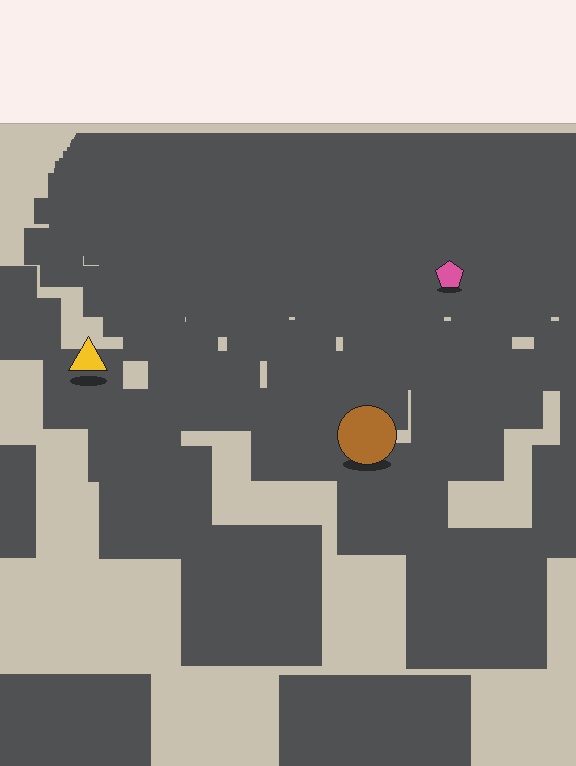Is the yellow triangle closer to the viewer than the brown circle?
No. The brown circle is closer — you can tell from the texture gradient: the ground texture is coarser near it.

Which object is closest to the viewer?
The brown circle is closest. The texture marks near it are larger and more spread out.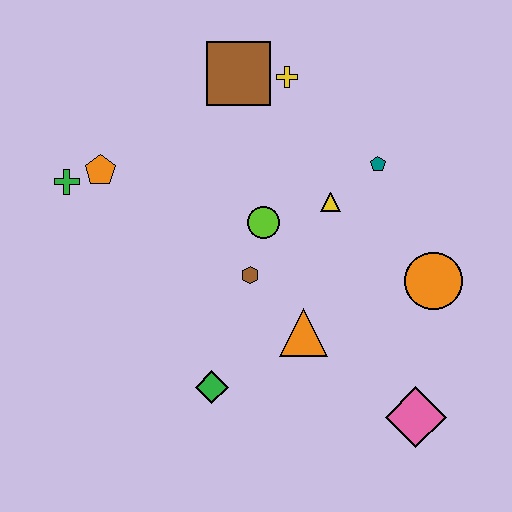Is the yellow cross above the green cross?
Yes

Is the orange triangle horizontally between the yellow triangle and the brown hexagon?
Yes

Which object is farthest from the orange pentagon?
The pink diamond is farthest from the orange pentagon.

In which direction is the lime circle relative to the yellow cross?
The lime circle is below the yellow cross.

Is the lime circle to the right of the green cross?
Yes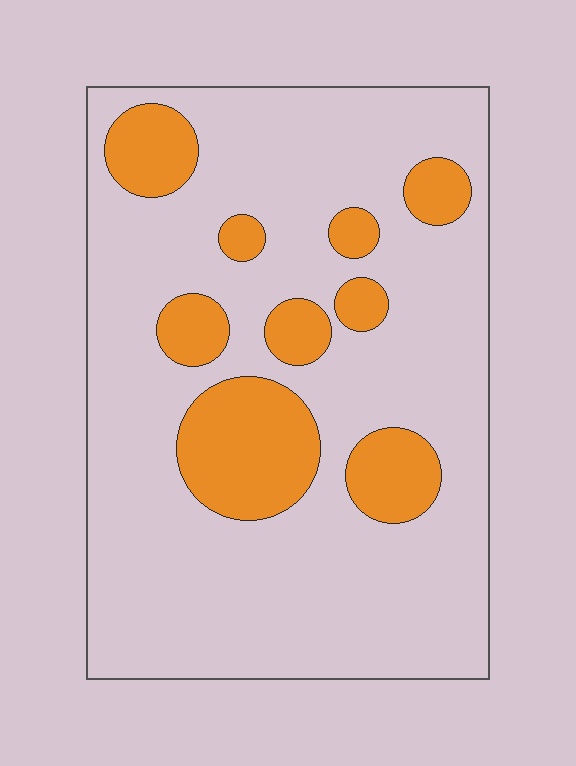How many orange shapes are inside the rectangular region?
9.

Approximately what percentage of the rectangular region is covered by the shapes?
Approximately 20%.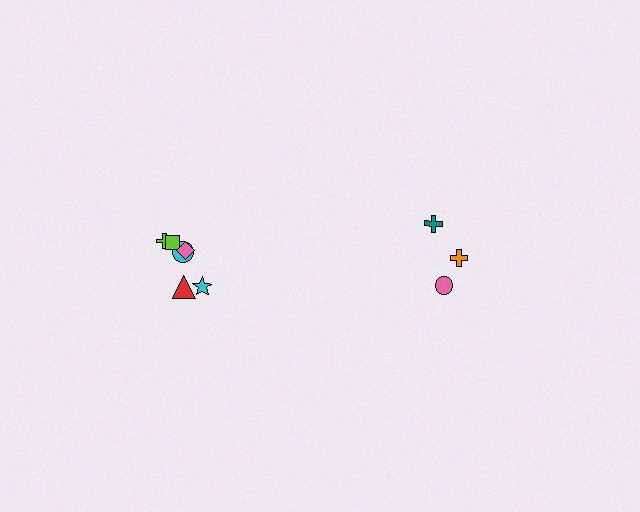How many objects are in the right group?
There are 3 objects.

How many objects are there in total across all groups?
There are 9 objects.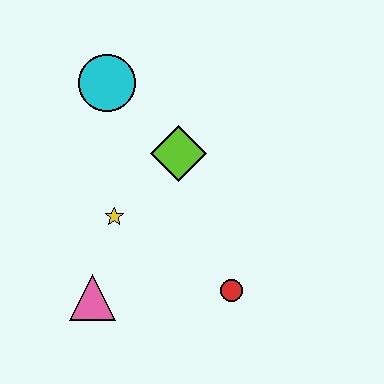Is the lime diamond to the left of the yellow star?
No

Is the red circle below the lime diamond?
Yes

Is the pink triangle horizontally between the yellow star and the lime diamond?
No